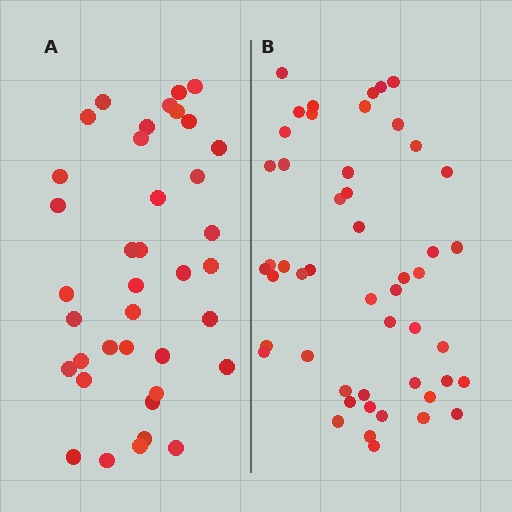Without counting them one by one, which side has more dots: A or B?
Region B (the right region) has more dots.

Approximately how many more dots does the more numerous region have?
Region B has roughly 12 or so more dots than region A.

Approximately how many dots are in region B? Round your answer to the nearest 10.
About 50 dots.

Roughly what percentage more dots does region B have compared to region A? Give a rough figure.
About 30% more.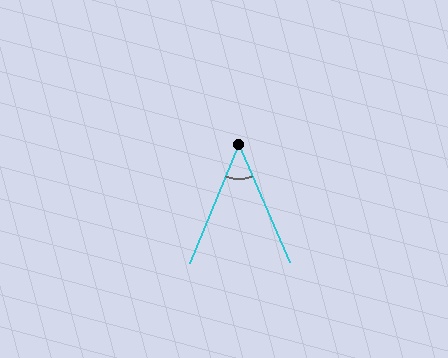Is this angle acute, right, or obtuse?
It is acute.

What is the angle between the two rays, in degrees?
Approximately 46 degrees.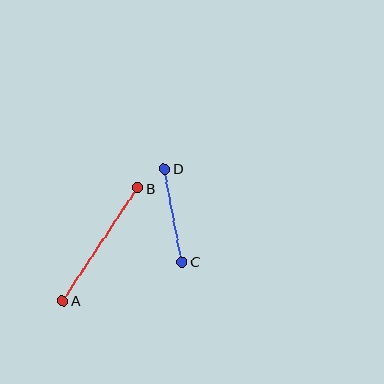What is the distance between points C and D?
The distance is approximately 94 pixels.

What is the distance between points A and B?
The distance is approximately 136 pixels.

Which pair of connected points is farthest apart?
Points A and B are farthest apart.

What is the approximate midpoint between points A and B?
The midpoint is at approximately (101, 244) pixels.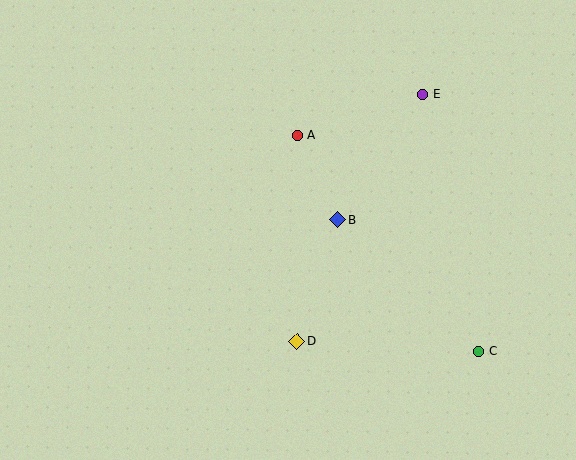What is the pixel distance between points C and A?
The distance between C and A is 282 pixels.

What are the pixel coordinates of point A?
Point A is at (298, 135).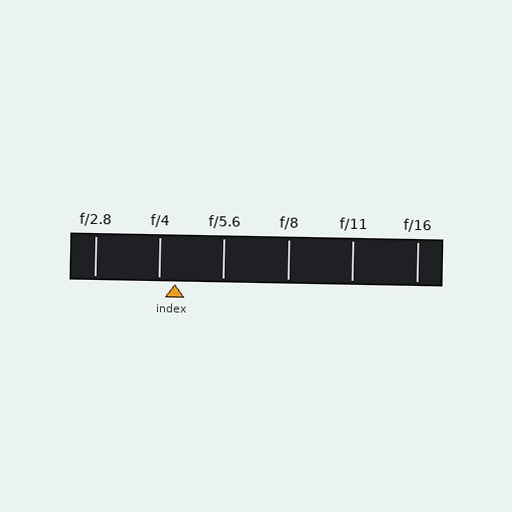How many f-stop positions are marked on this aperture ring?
There are 6 f-stop positions marked.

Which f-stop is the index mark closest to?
The index mark is closest to f/4.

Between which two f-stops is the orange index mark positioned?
The index mark is between f/4 and f/5.6.